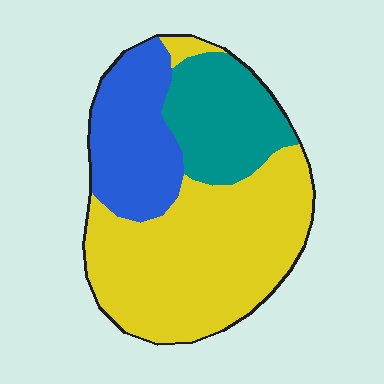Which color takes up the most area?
Yellow, at roughly 55%.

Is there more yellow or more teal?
Yellow.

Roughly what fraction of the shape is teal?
Teal takes up about one fifth (1/5) of the shape.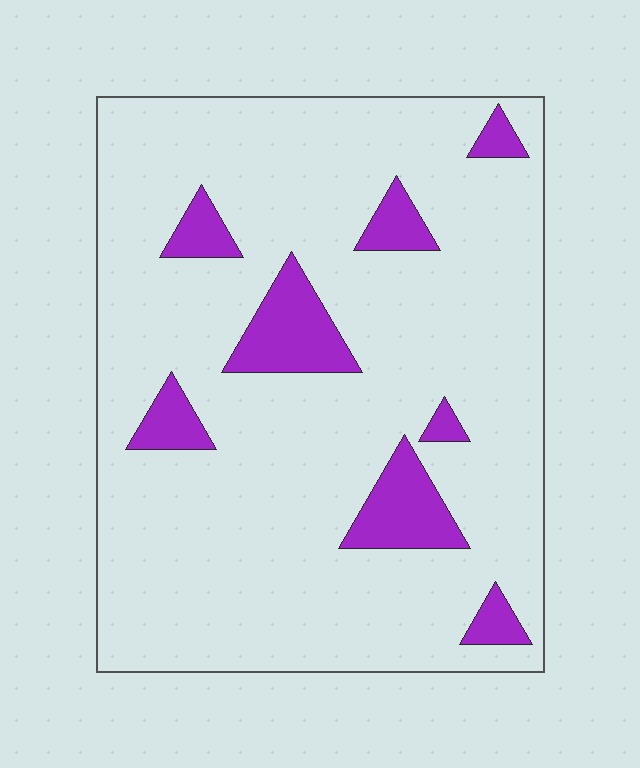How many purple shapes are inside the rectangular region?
8.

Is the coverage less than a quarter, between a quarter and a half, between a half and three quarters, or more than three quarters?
Less than a quarter.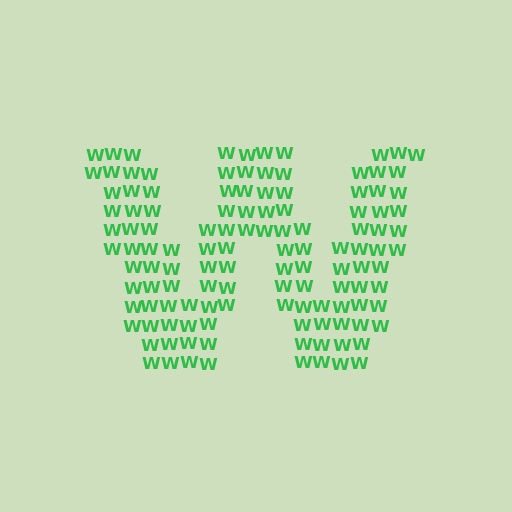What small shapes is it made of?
It is made of small letter W's.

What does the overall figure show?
The overall figure shows the letter W.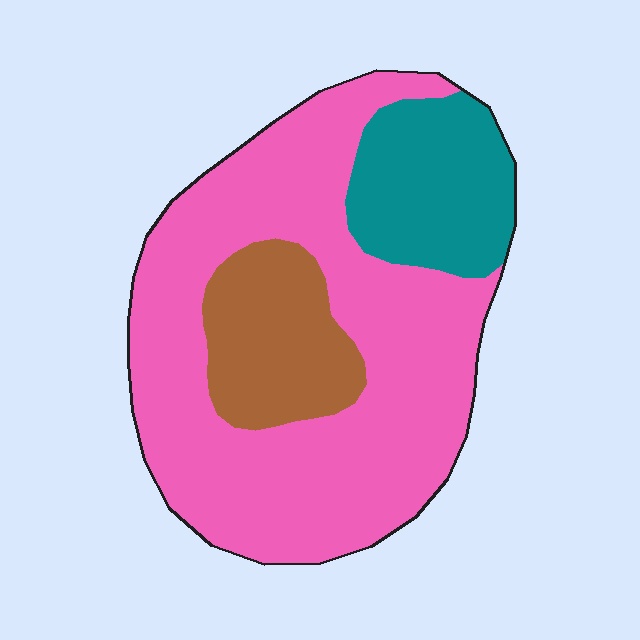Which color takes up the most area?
Pink, at roughly 65%.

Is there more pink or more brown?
Pink.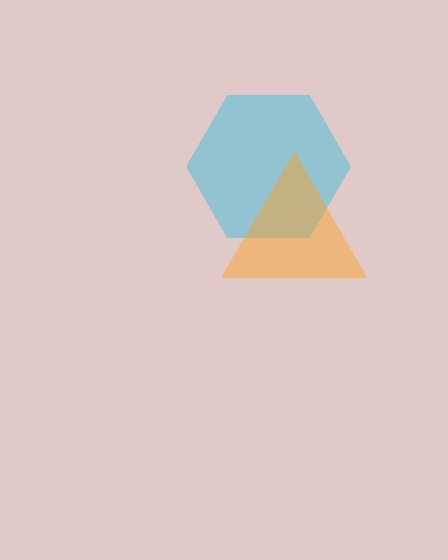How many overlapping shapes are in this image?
There are 2 overlapping shapes in the image.